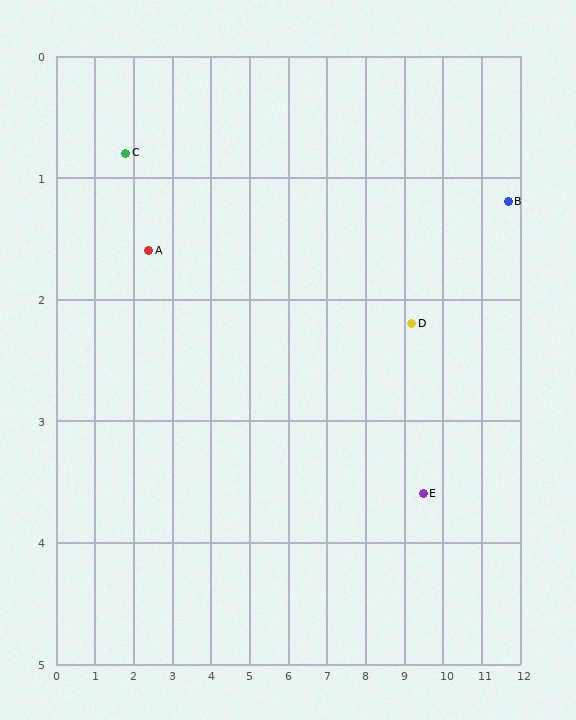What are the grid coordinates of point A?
Point A is at approximately (2.4, 1.6).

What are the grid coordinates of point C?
Point C is at approximately (1.8, 0.8).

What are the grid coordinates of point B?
Point B is at approximately (11.7, 1.2).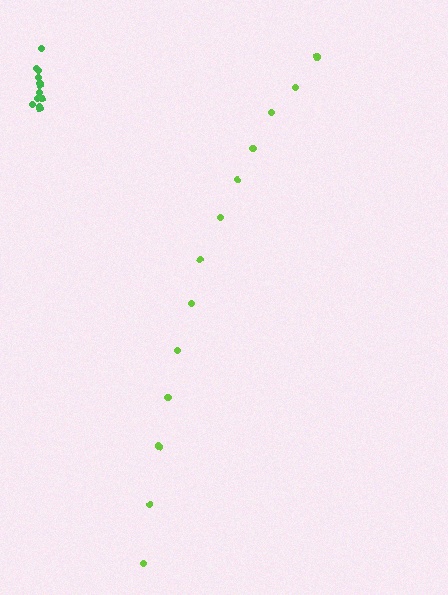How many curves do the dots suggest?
There are 2 distinct paths.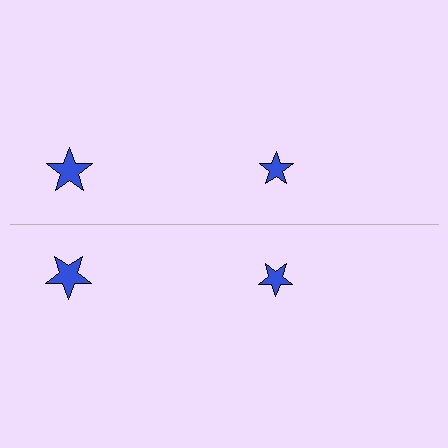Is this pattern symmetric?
Yes, this pattern has bilateral (reflection) symmetry.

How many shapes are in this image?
There are 4 shapes in this image.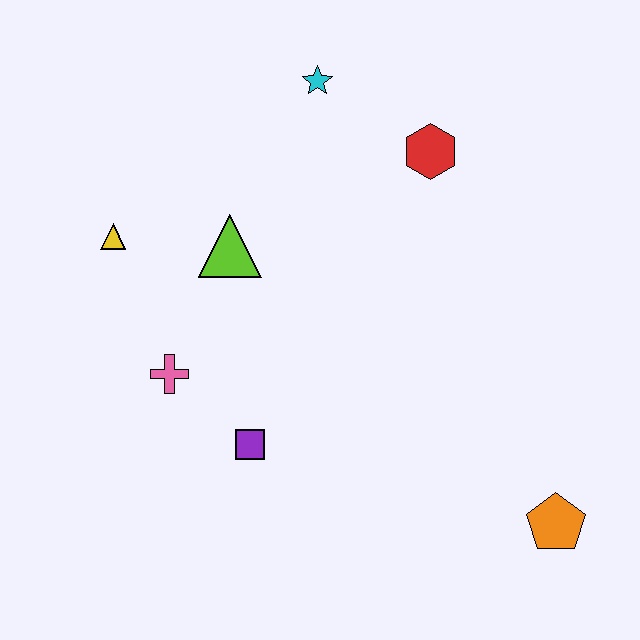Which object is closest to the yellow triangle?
The lime triangle is closest to the yellow triangle.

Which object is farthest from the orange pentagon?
The yellow triangle is farthest from the orange pentagon.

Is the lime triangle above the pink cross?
Yes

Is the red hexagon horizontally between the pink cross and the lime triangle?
No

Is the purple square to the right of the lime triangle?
Yes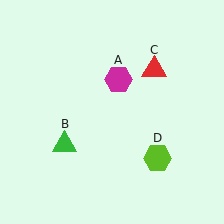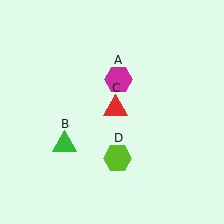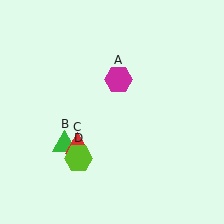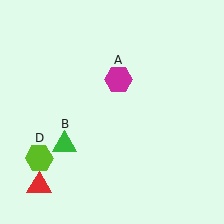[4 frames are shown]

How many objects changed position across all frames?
2 objects changed position: red triangle (object C), lime hexagon (object D).